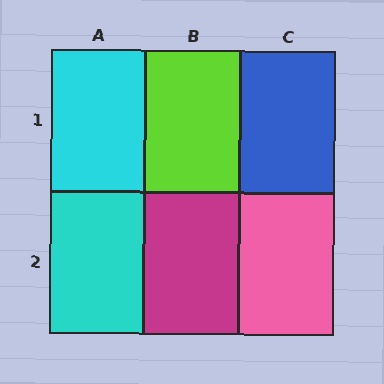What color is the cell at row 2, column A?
Cyan.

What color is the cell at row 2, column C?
Pink.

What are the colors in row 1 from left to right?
Cyan, lime, blue.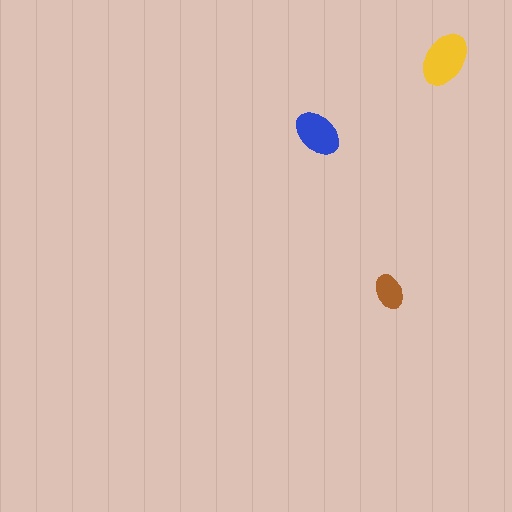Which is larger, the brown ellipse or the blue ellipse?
The blue one.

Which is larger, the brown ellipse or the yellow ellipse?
The yellow one.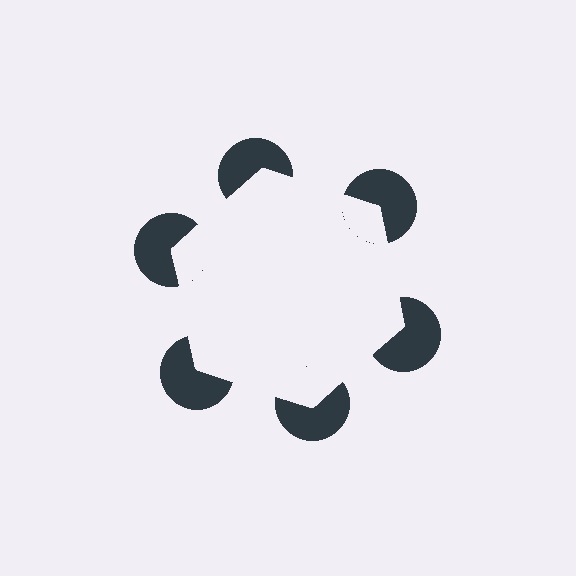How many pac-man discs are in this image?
There are 6 — one at each vertex of the illusory hexagon.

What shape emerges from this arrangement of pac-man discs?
An illusory hexagon — its edges are inferred from the aligned wedge cuts in the pac-man discs, not physically drawn.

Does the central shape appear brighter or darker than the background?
It typically appears slightly brighter than the background, even though no actual brightness change is drawn.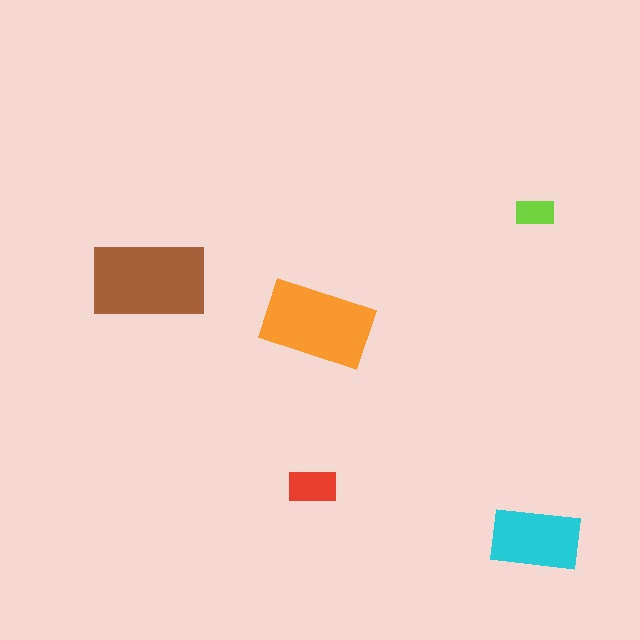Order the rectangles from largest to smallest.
the brown one, the orange one, the cyan one, the red one, the lime one.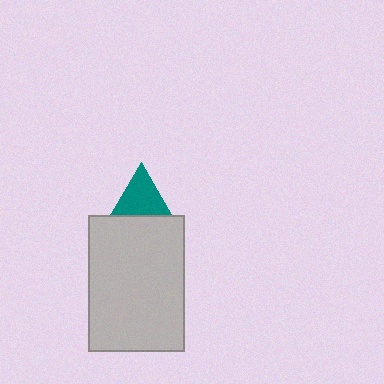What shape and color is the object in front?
The object in front is a light gray rectangle.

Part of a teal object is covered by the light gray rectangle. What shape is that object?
It is a triangle.